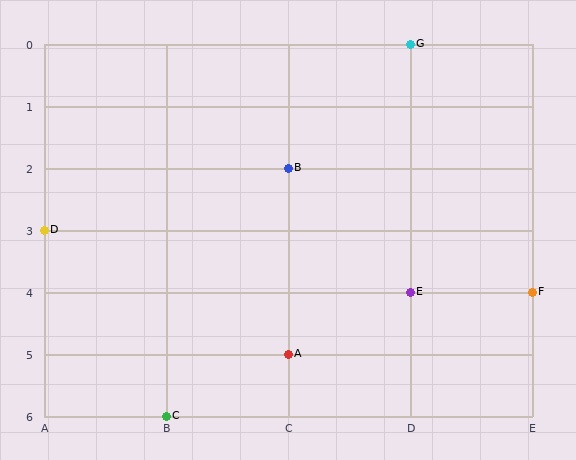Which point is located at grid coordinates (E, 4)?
Point F is at (E, 4).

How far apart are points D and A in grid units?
Points D and A are 2 columns and 2 rows apart (about 2.8 grid units diagonally).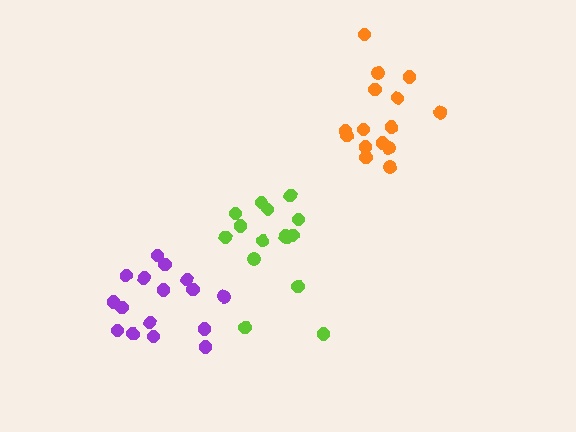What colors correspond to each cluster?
The clusters are colored: orange, lime, purple.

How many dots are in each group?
Group 1: 15 dots, Group 2: 15 dots, Group 3: 16 dots (46 total).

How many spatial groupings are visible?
There are 3 spatial groupings.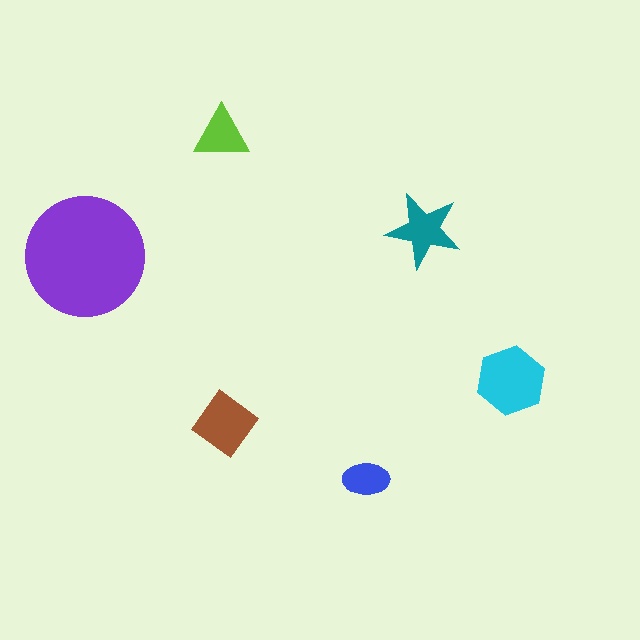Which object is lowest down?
The blue ellipse is bottommost.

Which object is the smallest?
The blue ellipse.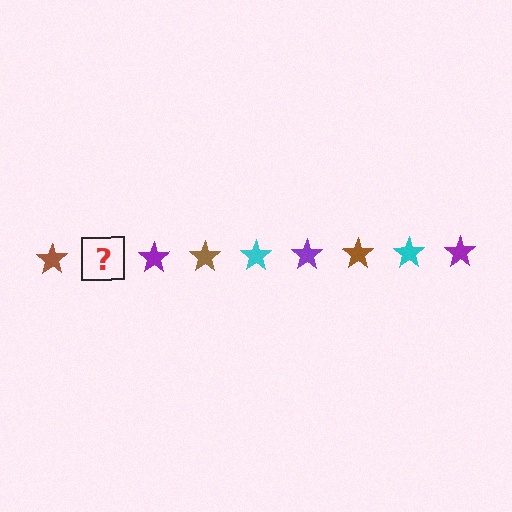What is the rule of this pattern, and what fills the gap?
The rule is that the pattern cycles through brown, cyan, purple stars. The gap should be filled with a cyan star.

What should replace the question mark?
The question mark should be replaced with a cyan star.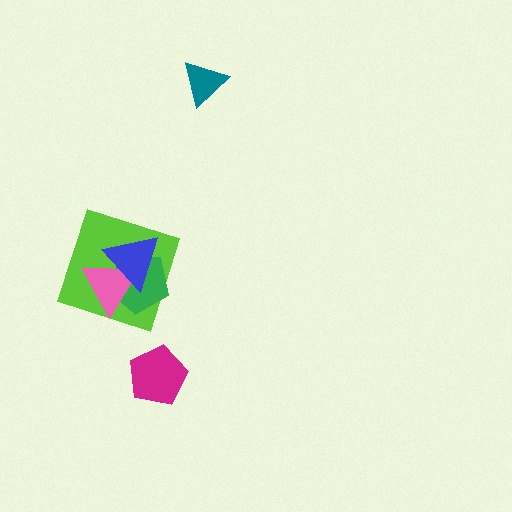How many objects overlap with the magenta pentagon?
0 objects overlap with the magenta pentagon.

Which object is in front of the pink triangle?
The blue triangle is in front of the pink triangle.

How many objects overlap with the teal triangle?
0 objects overlap with the teal triangle.